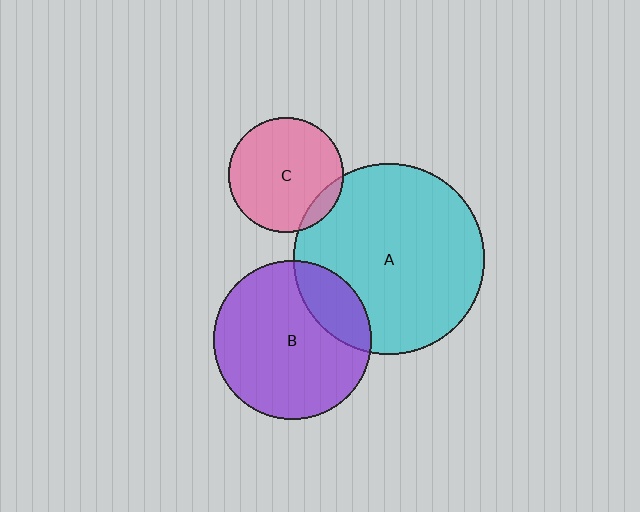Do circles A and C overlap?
Yes.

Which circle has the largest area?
Circle A (cyan).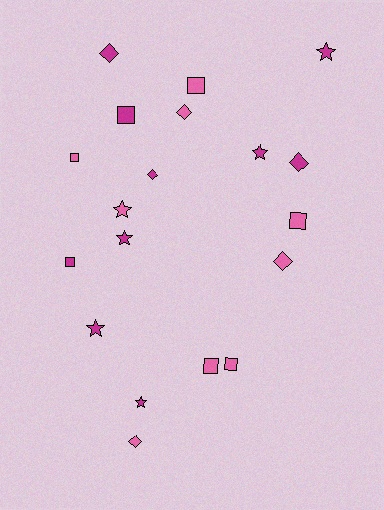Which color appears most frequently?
Magenta, with 10 objects.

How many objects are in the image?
There are 19 objects.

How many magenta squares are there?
There are 2 magenta squares.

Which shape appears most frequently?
Square, with 7 objects.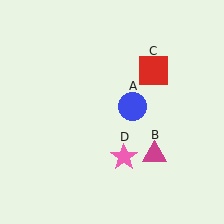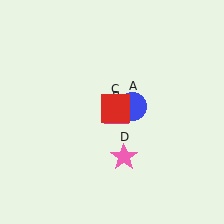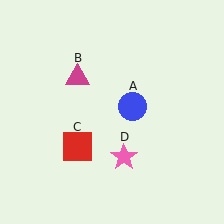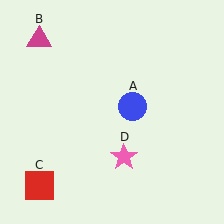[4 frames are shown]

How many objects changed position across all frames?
2 objects changed position: magenta triangle (object B), red square (object C).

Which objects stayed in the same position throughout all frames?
Blue circle (object A) and pink star (object D) remained stationary.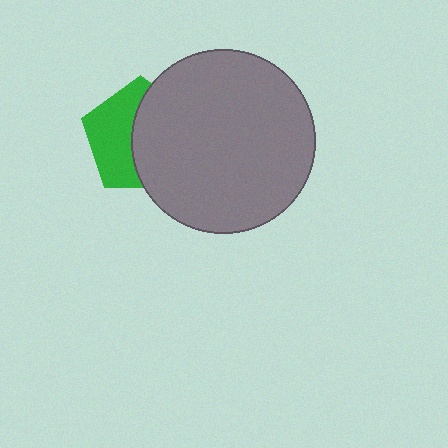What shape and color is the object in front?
The object in front is a gray circle.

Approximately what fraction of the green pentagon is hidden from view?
Roughly 54% of the green pentagon is hidden behind the gray circle.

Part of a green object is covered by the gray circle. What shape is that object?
It is a pentagon.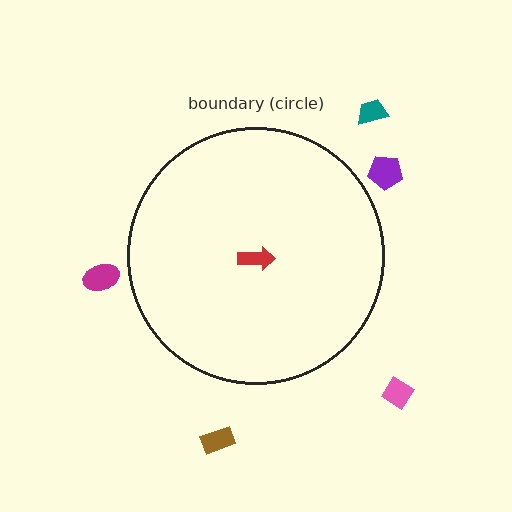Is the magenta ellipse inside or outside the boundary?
Outside.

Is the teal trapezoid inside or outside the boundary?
Outside.